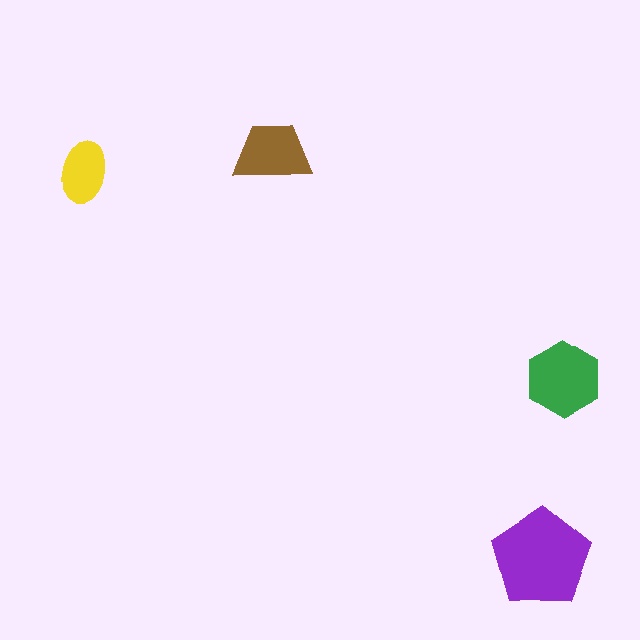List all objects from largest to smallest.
The purple pentagon, the green hexagon, the brown trapezoid, the yellow ellipse.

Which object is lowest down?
The purple pentagon is bottommost.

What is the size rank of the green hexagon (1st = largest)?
2nd.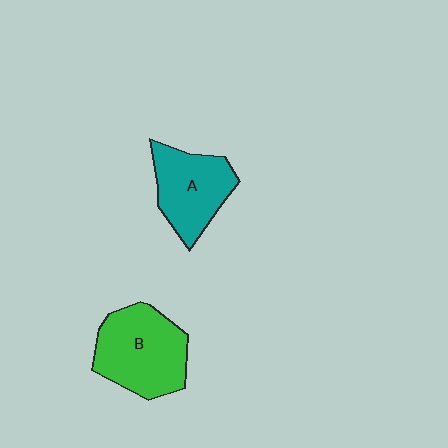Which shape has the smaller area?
Shape A (teal).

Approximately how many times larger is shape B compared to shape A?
Approximately 1.2 times.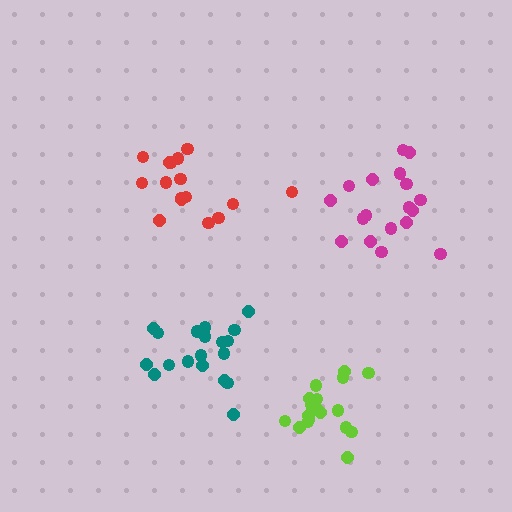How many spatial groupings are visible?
There are 4 spatial groupings.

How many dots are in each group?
Group 1: 19 dots, Group 2: 16 dots, Group 3: 19 dots, Group 4: 18 dots (72 total).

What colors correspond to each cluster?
The clusters are colored: magenta, red, teal, lime.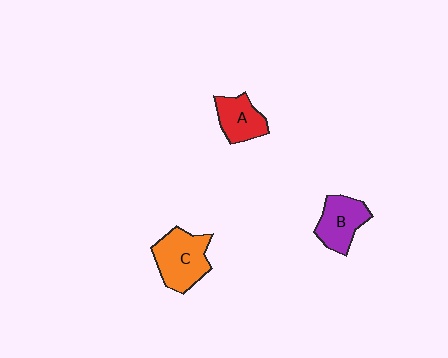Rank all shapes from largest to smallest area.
From largest to smallest: C (orange), B (purple), A (red).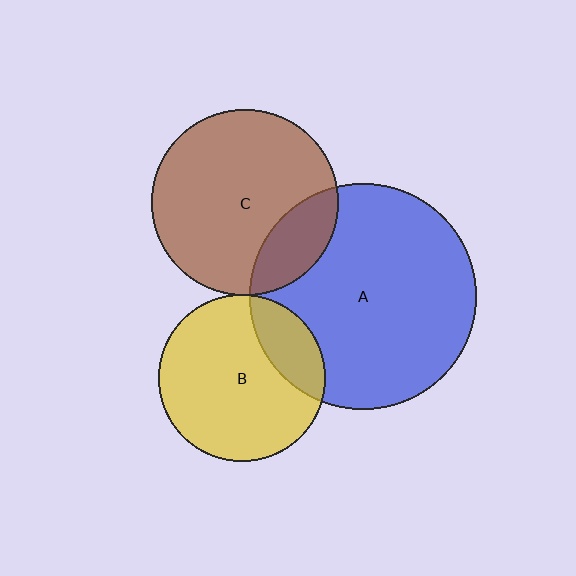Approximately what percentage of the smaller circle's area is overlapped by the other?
Approximately 5%.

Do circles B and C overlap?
Yes.